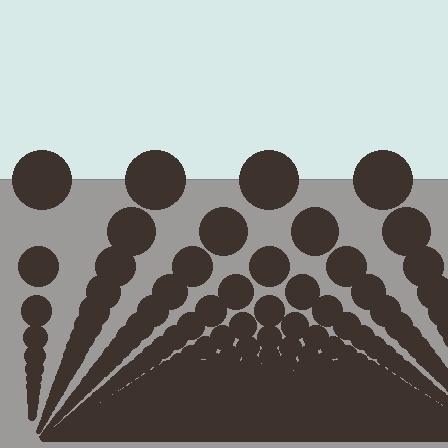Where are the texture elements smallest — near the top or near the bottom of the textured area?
Near the bottom.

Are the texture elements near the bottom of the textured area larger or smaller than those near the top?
Smaller. The gradient is inverted — elements near the bottom are smaller and denser.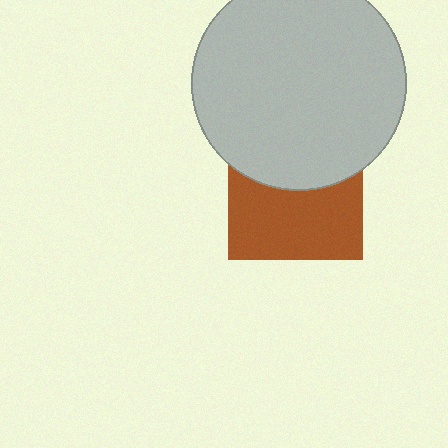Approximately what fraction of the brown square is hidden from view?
Roughly 43% of the brown square is hidden behind the light gray circle.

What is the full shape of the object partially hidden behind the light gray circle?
The partially hidden object is a brown square.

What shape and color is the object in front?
The object in front is a light gray circle.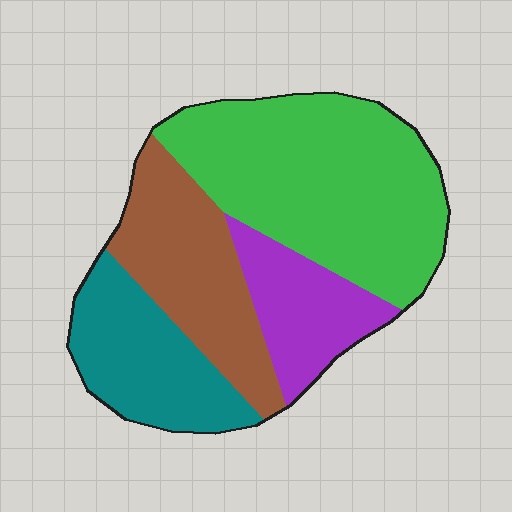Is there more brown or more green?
Green.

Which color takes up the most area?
Green, at roughly 40%.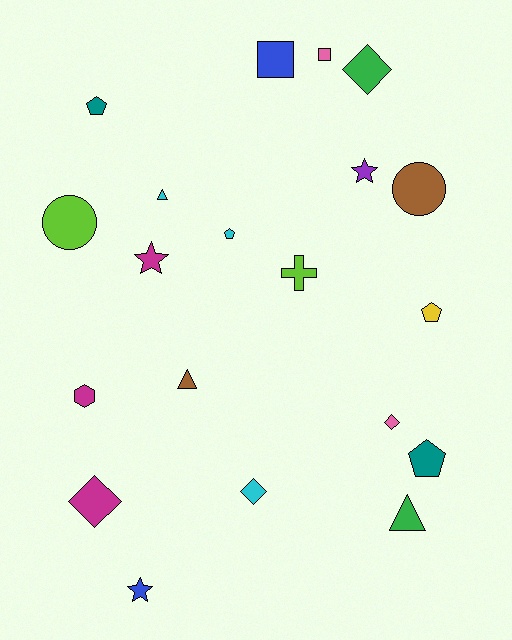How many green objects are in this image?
There are 2 green objects.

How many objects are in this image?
There are 20 objects.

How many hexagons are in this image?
There is 1 hexagon.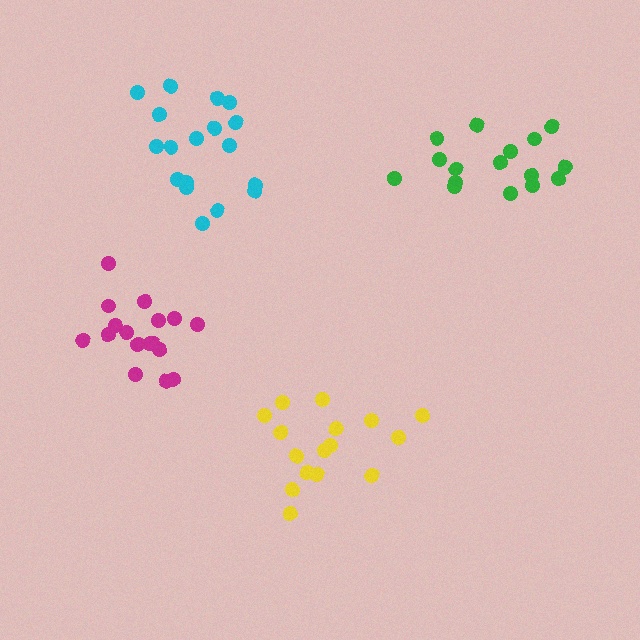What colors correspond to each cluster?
The clusters are colored: yellow, cyan, green, magenta.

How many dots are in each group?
Group 1: 16 dots, Group 2: 18 dots, Group 3: 16 dots, Group 4: 17 dots (67 total).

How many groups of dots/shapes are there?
There are 4 groups.